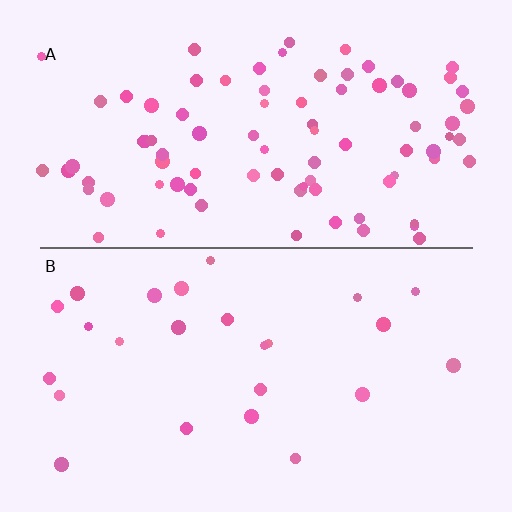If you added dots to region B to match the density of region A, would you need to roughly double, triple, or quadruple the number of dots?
Approximately triple.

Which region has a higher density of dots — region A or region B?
A (the top).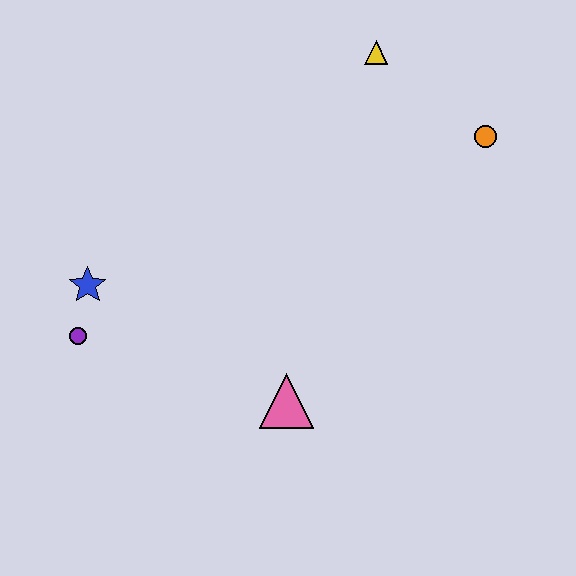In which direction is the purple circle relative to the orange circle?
The purple circle is to the left of the orange circle.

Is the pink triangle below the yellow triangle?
Yes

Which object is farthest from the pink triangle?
The yellow triangle is farthest from the pink triangle.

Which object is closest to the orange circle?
The yellow triangle is closest to the orange circle.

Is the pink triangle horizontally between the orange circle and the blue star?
Yes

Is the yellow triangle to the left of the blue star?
No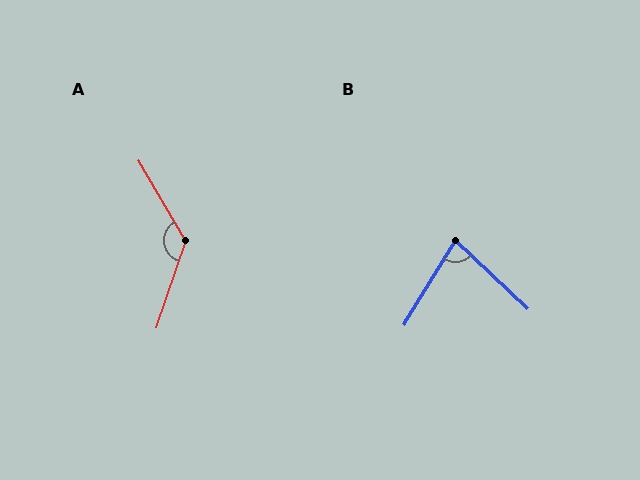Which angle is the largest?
A, at approximately 131 degrees.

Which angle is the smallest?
B, at approximately 78 degrees.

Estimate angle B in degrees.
Approximately 78 degrees.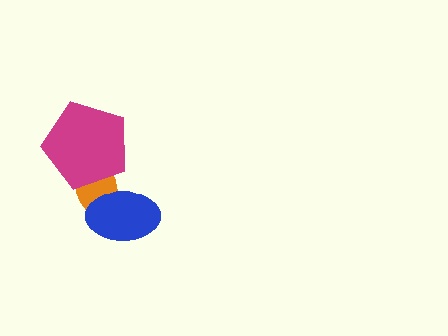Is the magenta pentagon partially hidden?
No, no other shape covers it.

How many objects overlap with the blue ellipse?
1 object overlaps with the blue ellipse.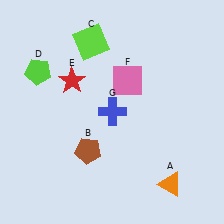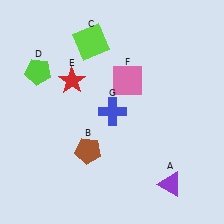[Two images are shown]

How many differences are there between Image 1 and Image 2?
There is 1 difference between the two images.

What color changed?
The triangle (A) changed from orange in Image 1 to purple in Image 2.